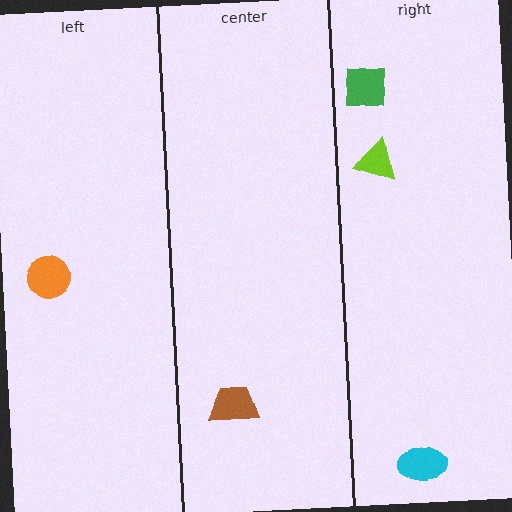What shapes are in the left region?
The orange circle.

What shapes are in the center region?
The brown trapezoid.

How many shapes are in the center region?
1.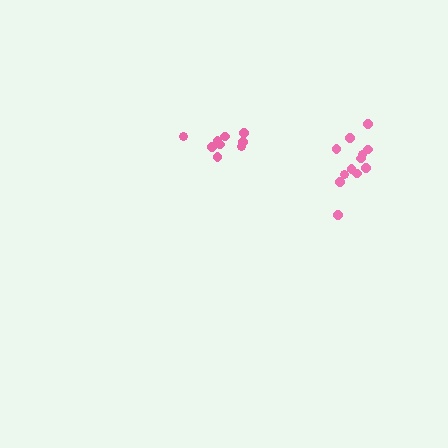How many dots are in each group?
Group 1: 12 dots, Group 2: 9 dots (21 total).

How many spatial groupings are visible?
There are 2 spatial groupings.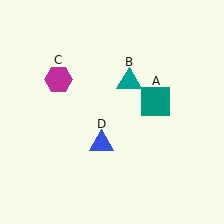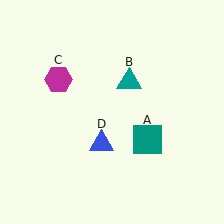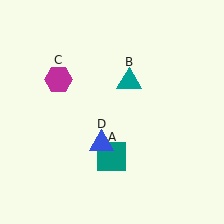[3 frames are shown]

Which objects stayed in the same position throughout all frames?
Teal triangle (object B) and magenta hexagon (object C) and blue triangle (object D) remained stationary.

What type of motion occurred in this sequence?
The teal square (object A) rotated clockwise around the center of the scene.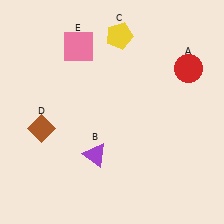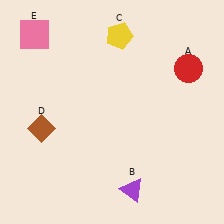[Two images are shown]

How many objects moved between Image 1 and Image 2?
2 objects moved between the two images.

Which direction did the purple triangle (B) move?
The purple triangle (B) moved right.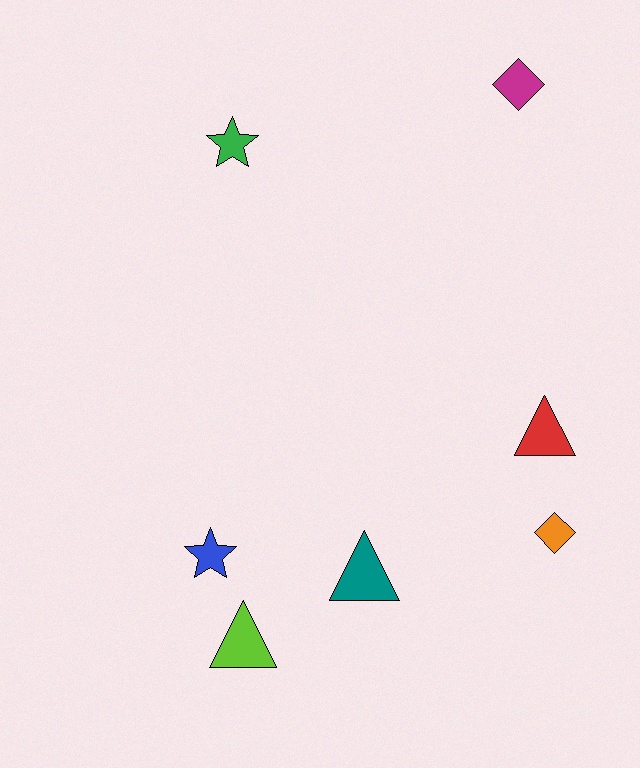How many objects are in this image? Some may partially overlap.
There are 7 objects.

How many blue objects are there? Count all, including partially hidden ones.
There is 1 blue object.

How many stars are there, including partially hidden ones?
There are 2 stars.